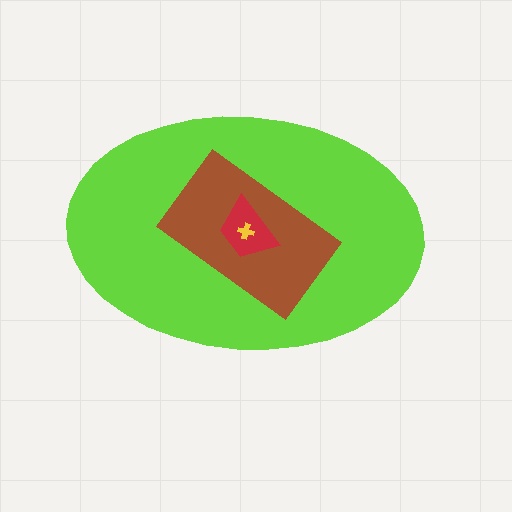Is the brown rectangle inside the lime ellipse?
Yes.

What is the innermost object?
The yellow cross.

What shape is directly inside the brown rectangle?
The red trapezoid.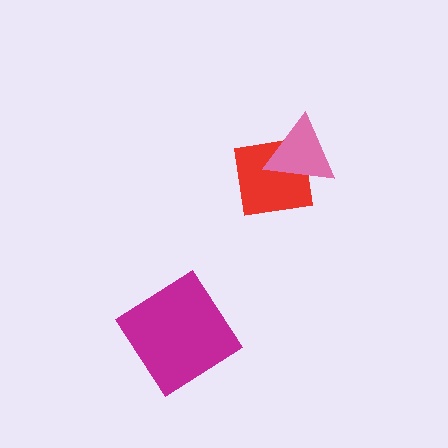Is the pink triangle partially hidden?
No, no other shape covers it.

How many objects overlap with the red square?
1 object overlaps with the red square.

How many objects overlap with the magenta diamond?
0 objects overlap with the magenta diamond.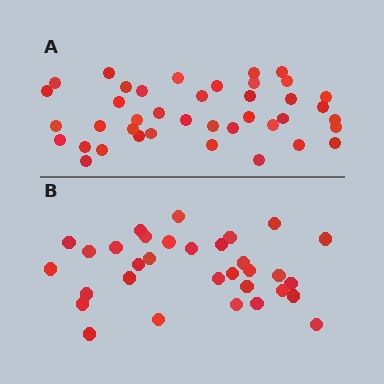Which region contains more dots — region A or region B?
Region A (the top region) has more dots.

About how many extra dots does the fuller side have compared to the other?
Region A has roughly 8 or so more dots than region B.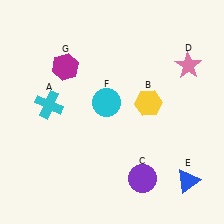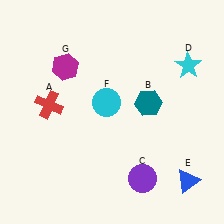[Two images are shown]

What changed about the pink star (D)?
In Image 1, D is pink. In Image 2, it changed to cyan.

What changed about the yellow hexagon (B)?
In Image 1, B is yellow. In Image 2, it changed to teal.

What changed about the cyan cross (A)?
In Image 1, A is cyan. In Image 2, it changed to red.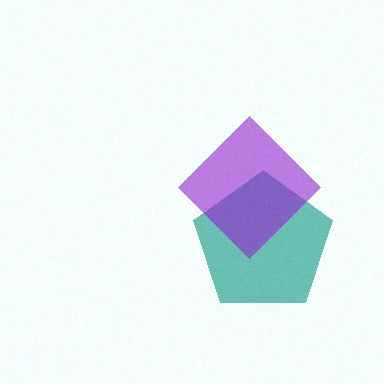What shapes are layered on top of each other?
The layered shapes are: a teal pentagon, a purple diamond.